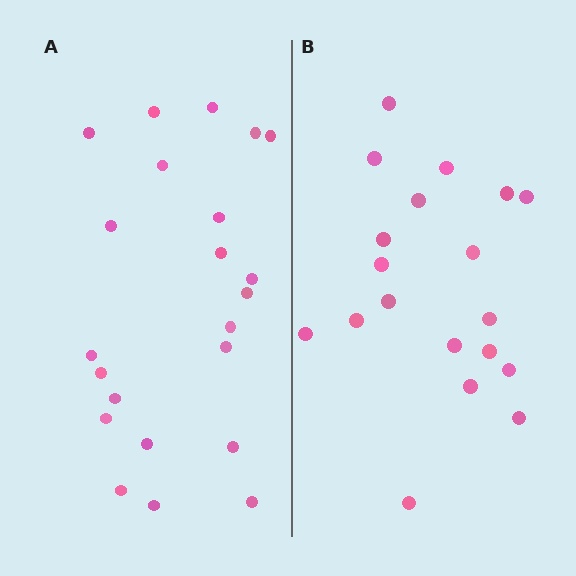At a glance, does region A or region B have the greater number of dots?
Region A (the left region) has more dots.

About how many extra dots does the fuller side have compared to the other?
Region A has just a few more — roughly 2 or 3 more dots than region B.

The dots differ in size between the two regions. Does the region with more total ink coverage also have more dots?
No. Region B has more total ink coverage because its dots are larger, but region A actually contains more individual dots. Total area can be misleading — the number of items is what matters here.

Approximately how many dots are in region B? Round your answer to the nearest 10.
About 20 dots. (The exact count is 19, which rounds to 20.)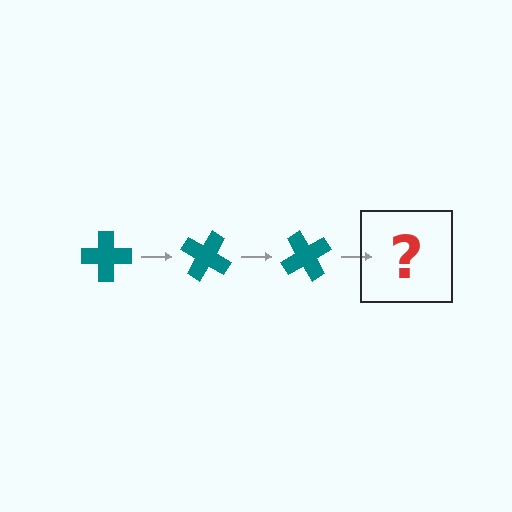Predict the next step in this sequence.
The next step is a teal cross rotated 90 degrees.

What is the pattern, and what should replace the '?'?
The pattern is that the cross rotates 30 degrees each step. The '?' should be a teal cross rotated 90 degrees.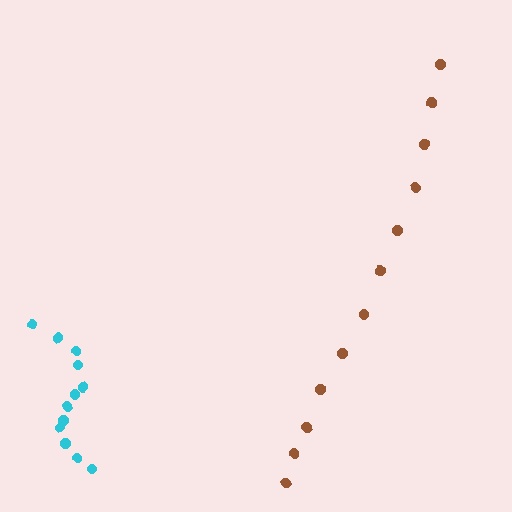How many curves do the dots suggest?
There are 2 distinct paths.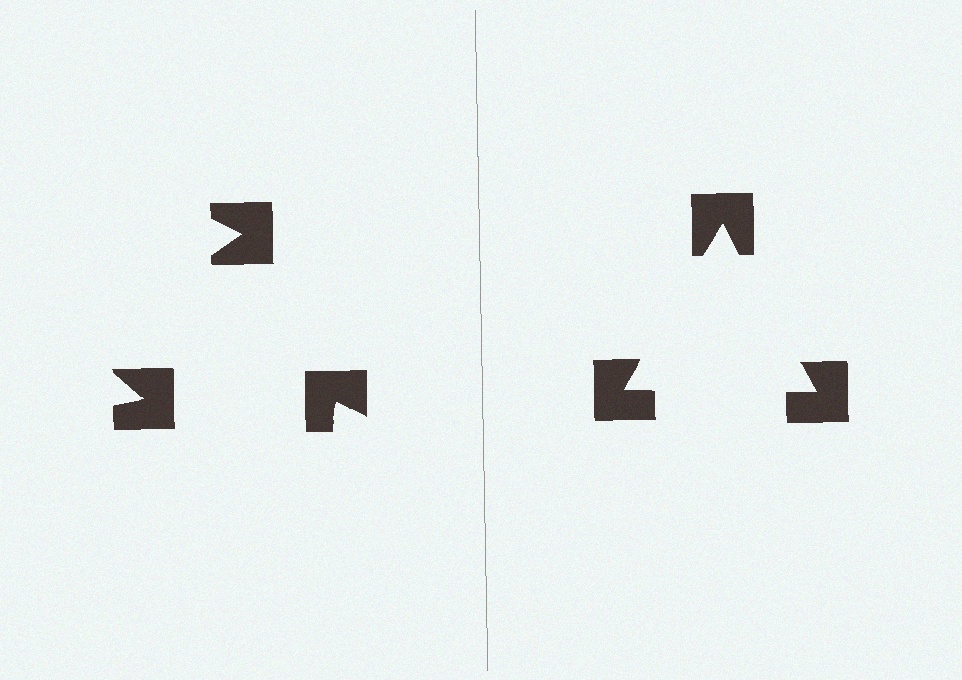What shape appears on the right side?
An illusory triangle.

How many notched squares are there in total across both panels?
6 — 3 on each side.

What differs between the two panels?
The notched squares are positioned identically on both sides; only the wedge orientations differ. On the right they align to a triangle; on the left they are misaligned.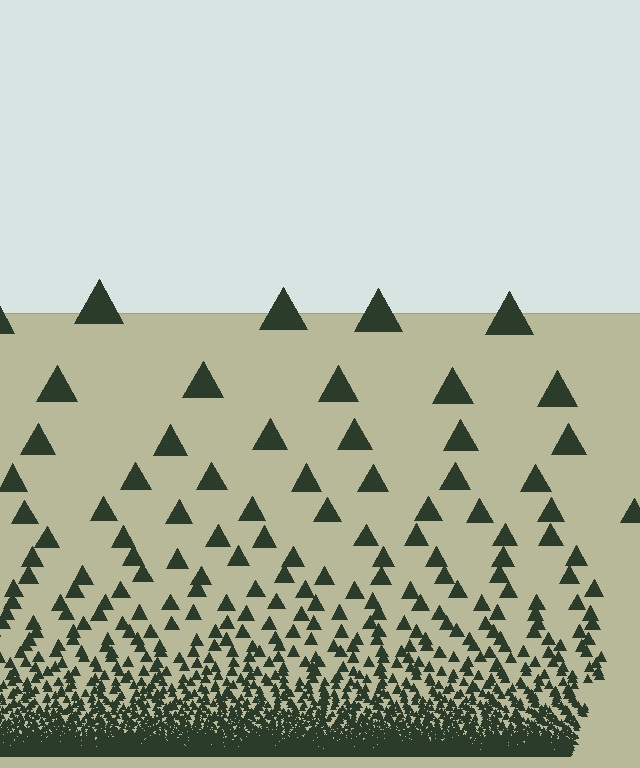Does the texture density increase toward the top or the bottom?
Density increases toward the bottom.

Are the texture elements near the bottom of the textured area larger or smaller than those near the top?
Smaller. The gradient is inverted — elements near the bottom are smaller and denser.